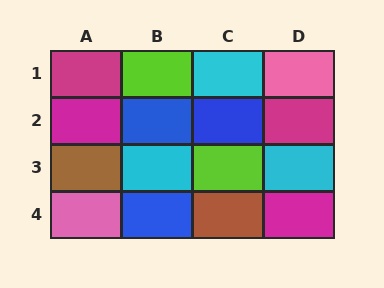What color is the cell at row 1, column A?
Magenta.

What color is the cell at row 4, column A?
Pink.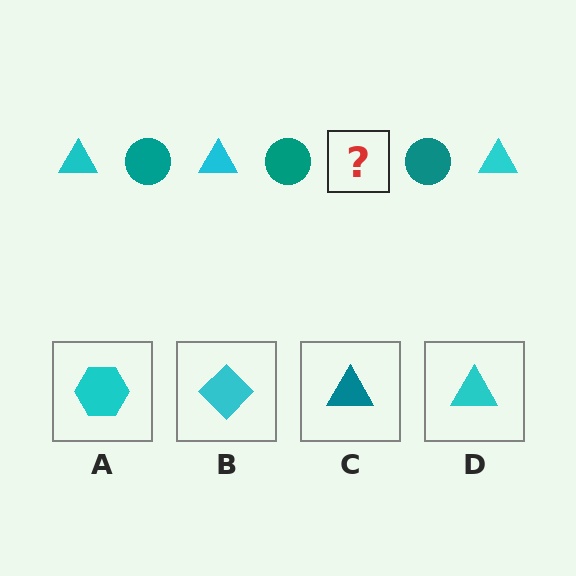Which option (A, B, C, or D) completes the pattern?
D.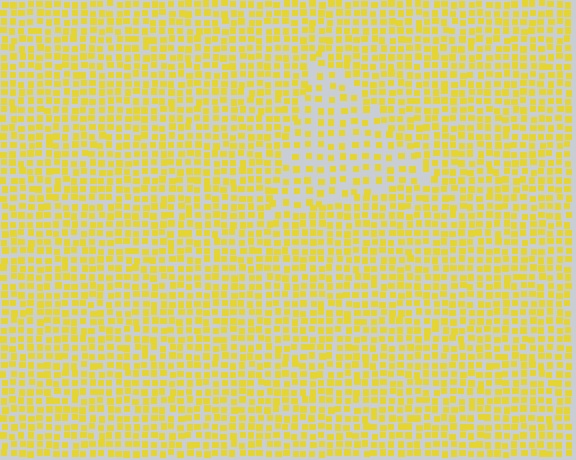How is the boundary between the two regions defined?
The boundary is defined by a change in element density (approximately 1.7x ratio). All elements are the same color, size, and shape.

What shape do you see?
I see a triangle.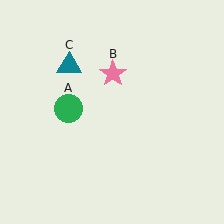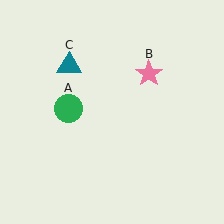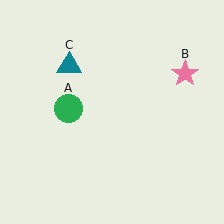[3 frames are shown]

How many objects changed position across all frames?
1 object changed position: pink star (object B).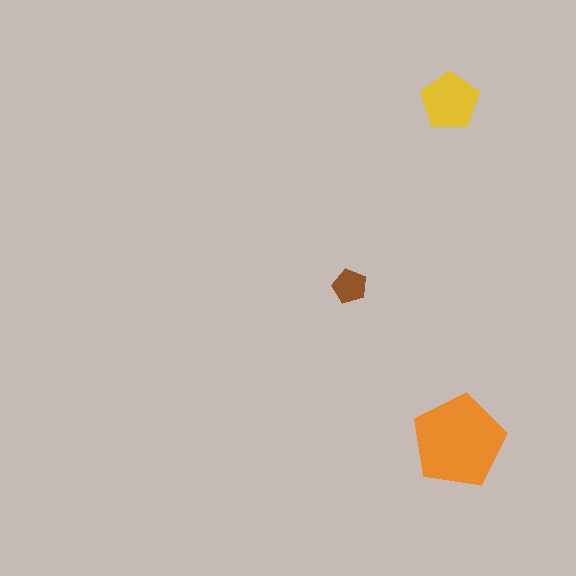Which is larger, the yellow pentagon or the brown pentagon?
The yellow one.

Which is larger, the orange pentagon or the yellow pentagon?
The orange one.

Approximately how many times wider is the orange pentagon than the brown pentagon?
About 2.5 times wider.